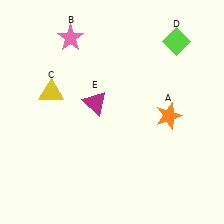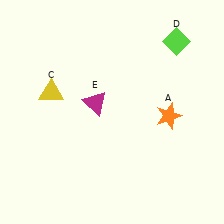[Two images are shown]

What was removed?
The pink star (B) was removed in Image 2.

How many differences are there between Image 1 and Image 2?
There is 1 difference between the two images.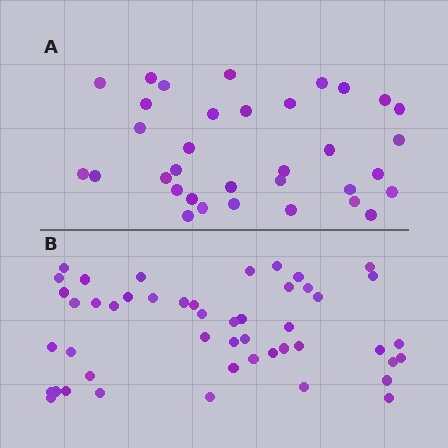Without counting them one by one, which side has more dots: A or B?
Region B (the bottom region) has more dots.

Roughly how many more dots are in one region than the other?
Region B has approximately 15 more dots than region A.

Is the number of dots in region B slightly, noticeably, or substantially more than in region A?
Region B has noticeably more, but not dramatically so. The ratio is roughly 1.4 to 1.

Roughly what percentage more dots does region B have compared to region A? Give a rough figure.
About 40% more.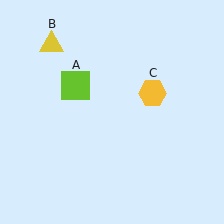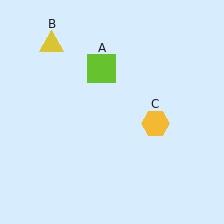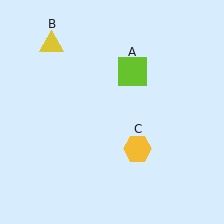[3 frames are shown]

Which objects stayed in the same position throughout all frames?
Yellow triangle (object B) remained stationary.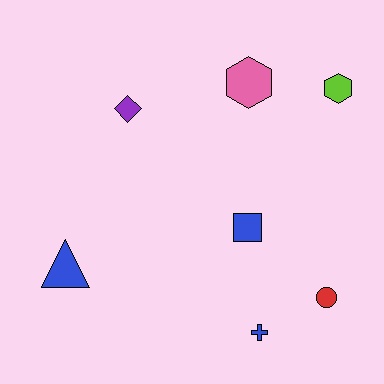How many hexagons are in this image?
There are 2 hexagons.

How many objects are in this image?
There are 7 objects.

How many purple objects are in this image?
There is 1 purple object.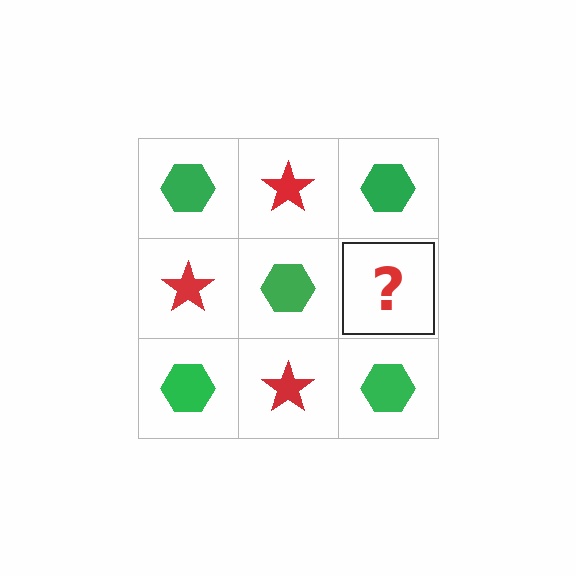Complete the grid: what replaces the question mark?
The question mark should be replaced with a red star.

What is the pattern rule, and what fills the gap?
The rule is that it alternates green hexagon and red star in a checkerboard pattern. The gap should be filled with a red star.